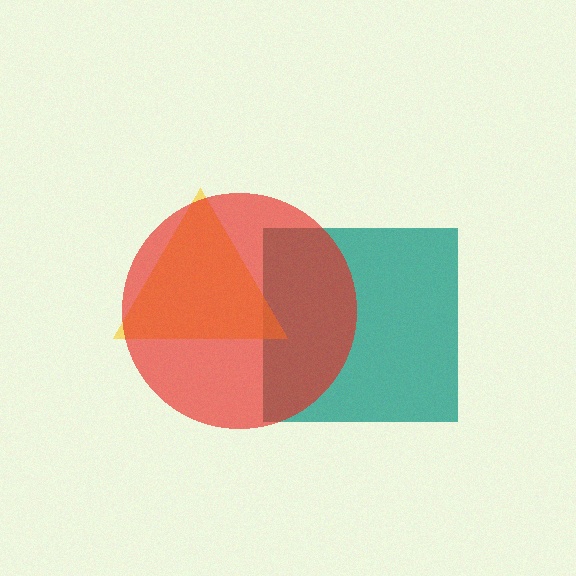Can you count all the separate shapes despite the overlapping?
Yes, there are 3 separate shapes.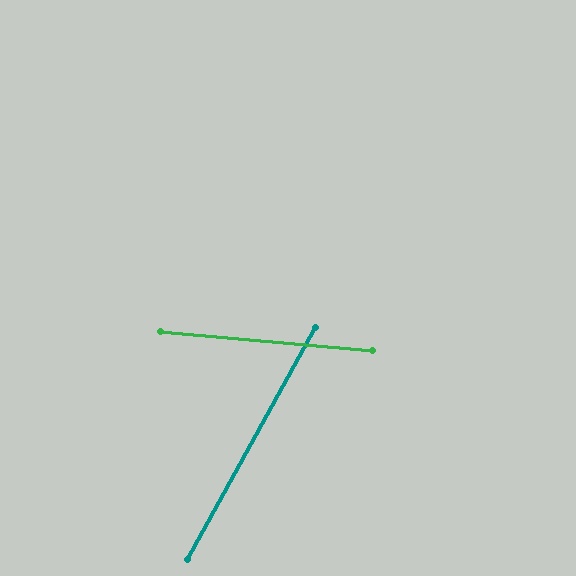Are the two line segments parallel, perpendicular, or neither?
Neither parallel nor perpendicular — they differ by about 66°.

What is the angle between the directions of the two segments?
Approximately 66 degrees.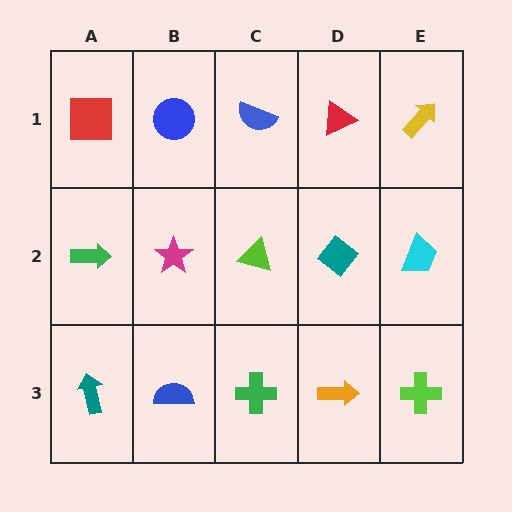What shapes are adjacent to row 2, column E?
A yellow arrow (row 1, column E), a lime cross (row 3, column E), a teal diamond (row 2, column D).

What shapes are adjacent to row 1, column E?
A cyan trapezoid (row 2, column E), a red triangle (row 1, column D).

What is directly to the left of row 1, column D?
A blue semicircle.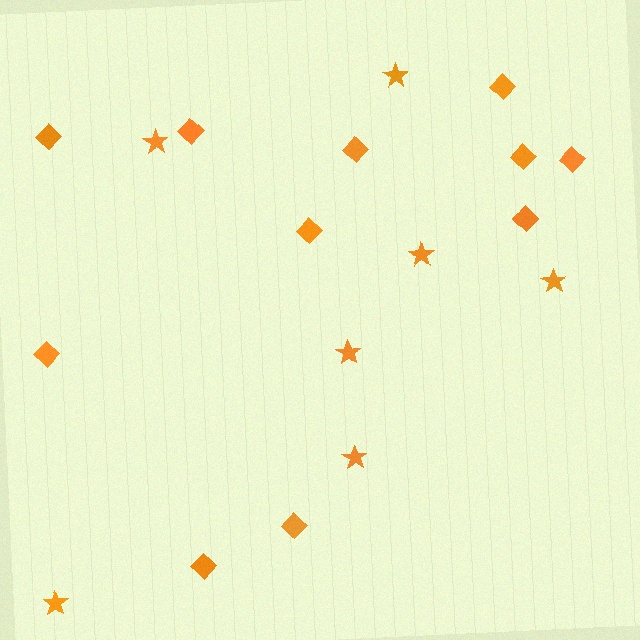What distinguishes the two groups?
There are 2 groups: one group of stars (7) and one group of diamonds (11).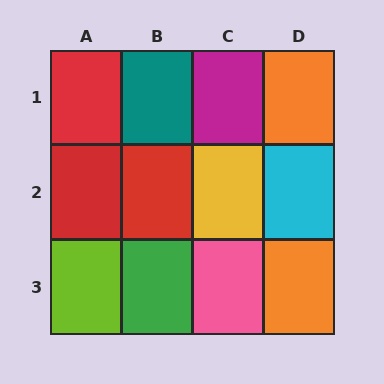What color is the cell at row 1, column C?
Magenta.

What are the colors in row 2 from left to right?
Red, red, yellow, cyan.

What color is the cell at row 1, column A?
Red.